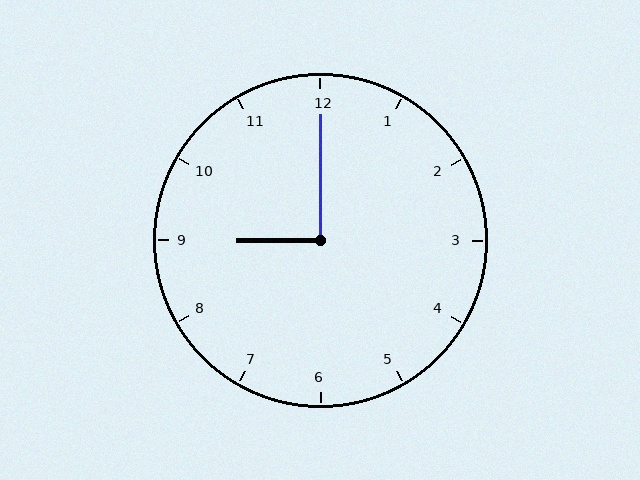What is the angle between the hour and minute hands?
Approximately 90 degrees.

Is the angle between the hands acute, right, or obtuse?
It is right.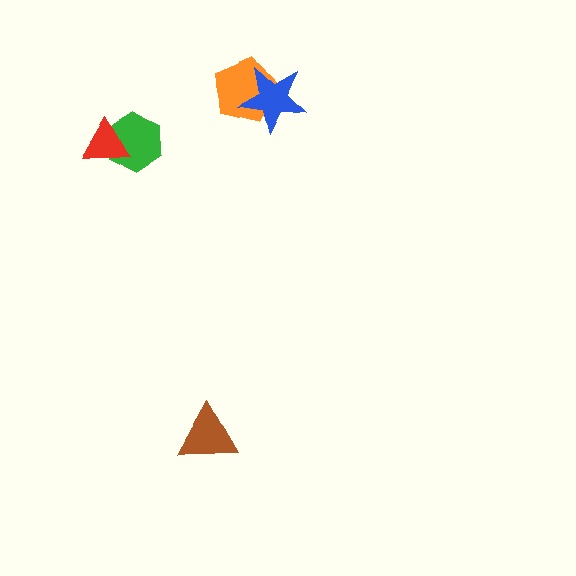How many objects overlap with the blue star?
1 object overlaps with the blue star.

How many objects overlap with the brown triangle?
0 objects overlap with the brown triangle.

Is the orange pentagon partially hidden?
Yes, it is partially covered by another shape.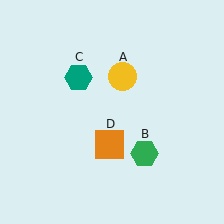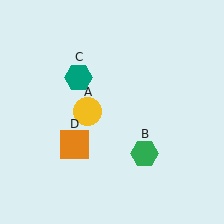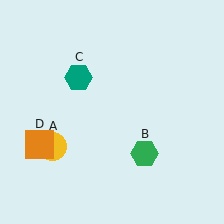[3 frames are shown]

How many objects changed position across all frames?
2 objects changed position: yellow circle (object A), orange square (object D).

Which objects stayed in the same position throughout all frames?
Green hexagon (object B) and teal hexagon (object C) remained stationary.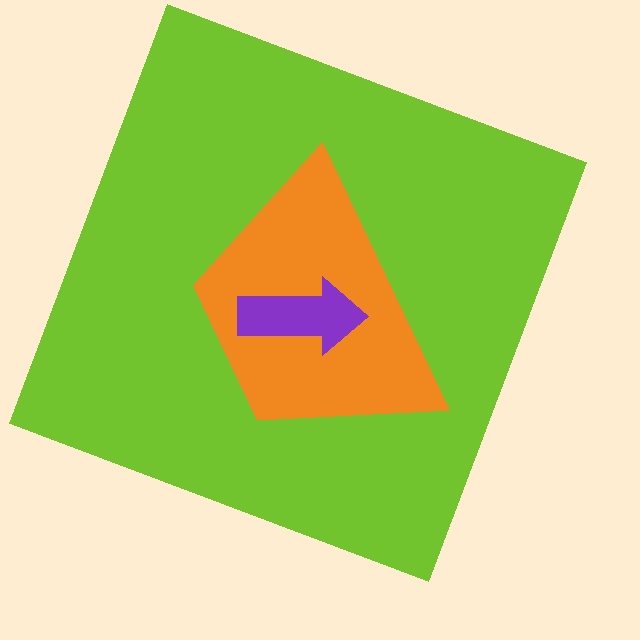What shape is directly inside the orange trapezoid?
The purple arrow.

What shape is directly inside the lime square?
The orange trapezoid.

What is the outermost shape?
The lime square.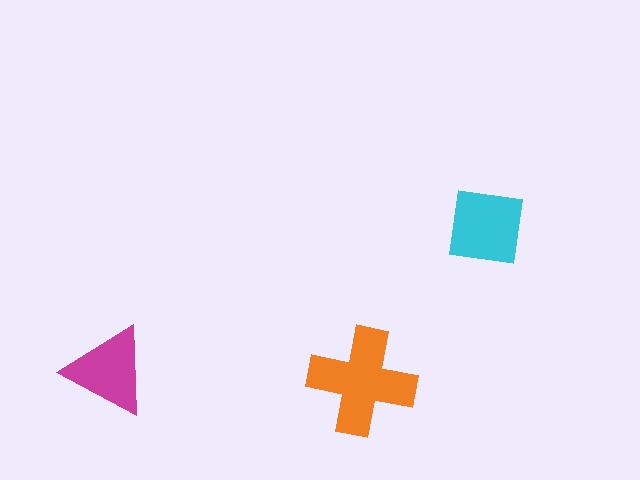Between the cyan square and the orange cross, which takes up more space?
The orange cross.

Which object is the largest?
The orange cross.